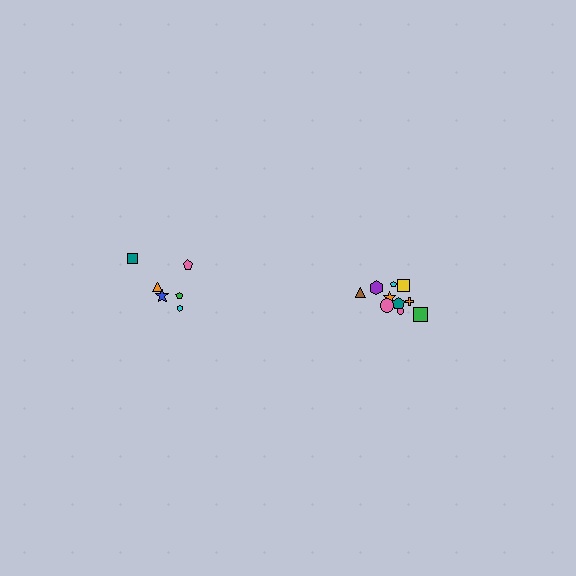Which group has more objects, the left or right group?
The right group.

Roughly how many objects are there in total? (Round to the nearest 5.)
Roughly 15 objects in total.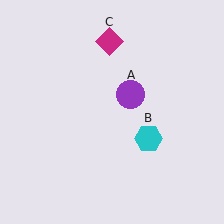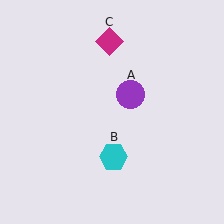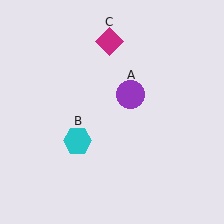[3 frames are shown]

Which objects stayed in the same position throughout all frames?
Purple circle (object A) and magenta diamond (object C) remained stationary.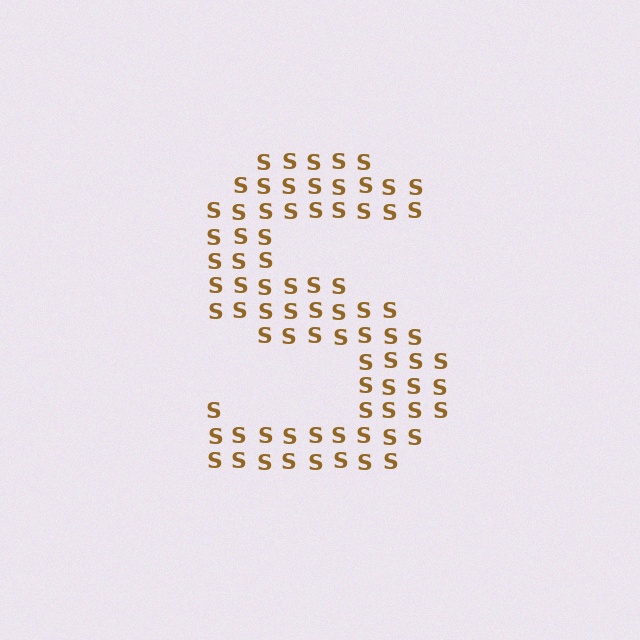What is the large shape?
The large shape is the letter S.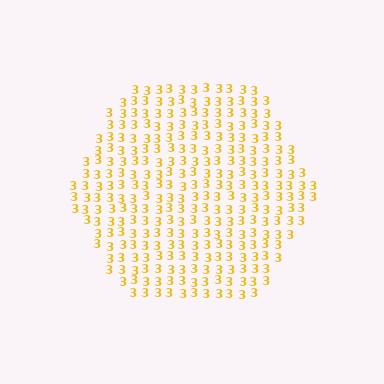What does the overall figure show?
The overall figure shows a hexagon.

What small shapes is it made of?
It is made of small digit 3's.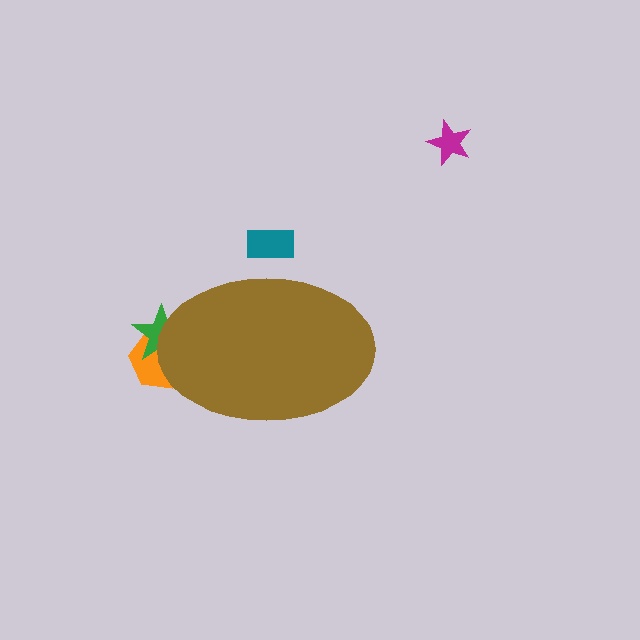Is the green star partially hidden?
Yes, the green star is partially hidden behind the brown ellipse.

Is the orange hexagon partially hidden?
Yes, the orange hexagon is partially hidden behind the brown ellipse.